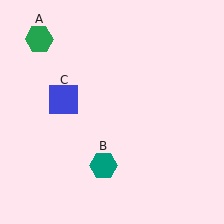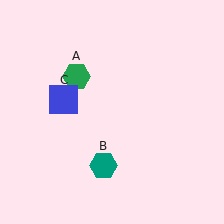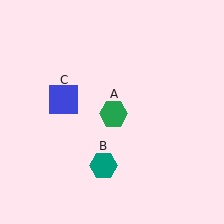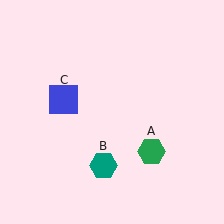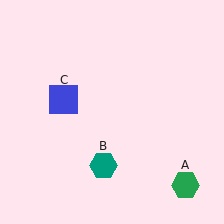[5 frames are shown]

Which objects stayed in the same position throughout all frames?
Teal hexagon (object B) and blue square (object C) remained stationary.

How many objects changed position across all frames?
1 object changed position: green hexagon (object A).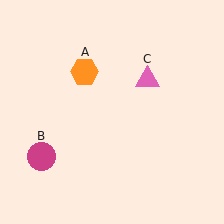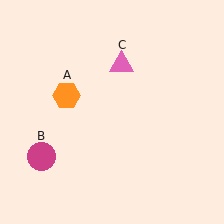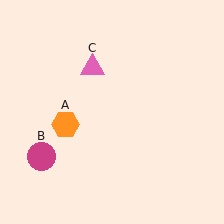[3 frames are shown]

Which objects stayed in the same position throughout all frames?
Magenta circle (object B) remained stationary.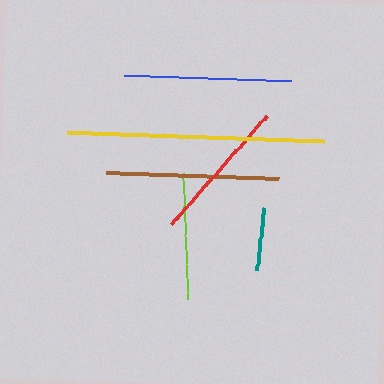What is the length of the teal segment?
The teal segment is approximately 63 pixels long.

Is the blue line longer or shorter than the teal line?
The blue line is longer than the teal line.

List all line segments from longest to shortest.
From longest to shortest: yellow, brown, blue, red, lime, teal.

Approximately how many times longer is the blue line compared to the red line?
The blue line is approximately 1.2 times the length of the red line.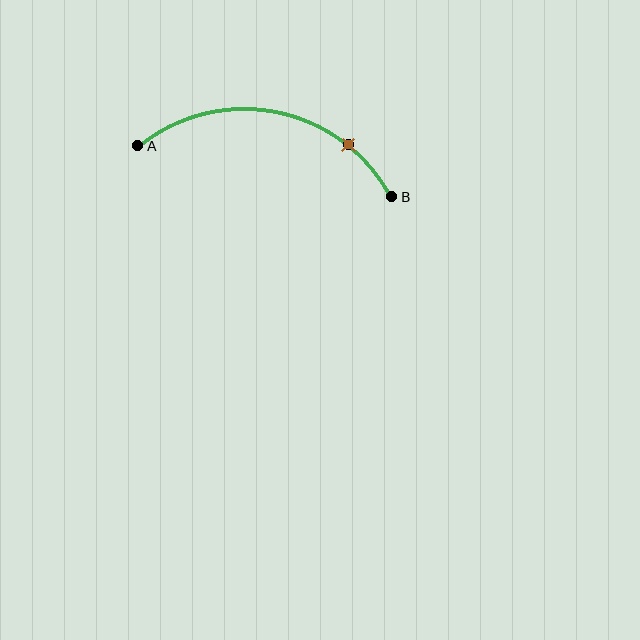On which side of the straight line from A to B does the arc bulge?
The arc bulges above the straight line connecting A and B.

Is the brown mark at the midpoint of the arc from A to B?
No. The brown mark lies on the arc but is closer to endpoint B. The arc midpoint would be at the point on the curve equidistant along the arc from both A and B.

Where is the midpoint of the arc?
The arc midpoint is the point on the curve farthest from the straight line joining A and B. It sits above that line.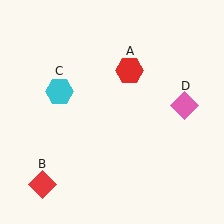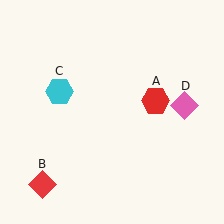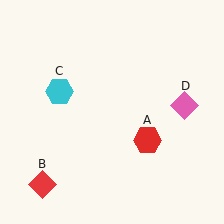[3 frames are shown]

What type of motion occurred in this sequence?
The red hexagon (object A) rotated clockwise around the center of the scene.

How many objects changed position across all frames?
1 object changed position: red hexagon (object A).